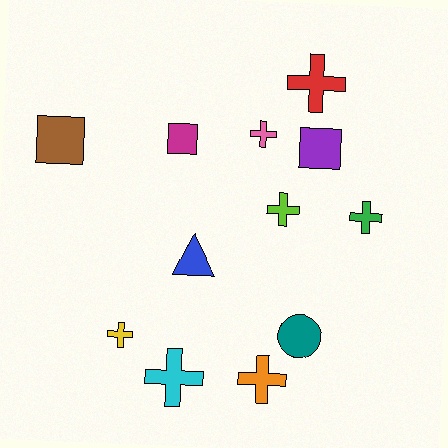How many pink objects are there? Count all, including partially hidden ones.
There is 1 pink object.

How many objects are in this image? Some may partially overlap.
There are 12 objects.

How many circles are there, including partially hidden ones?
There is 1 circle.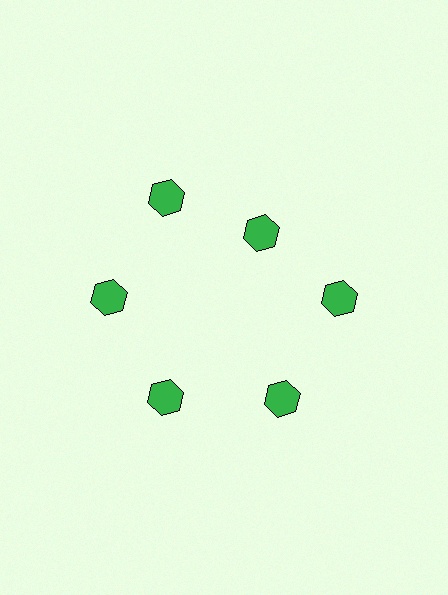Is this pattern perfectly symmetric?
No. The 6 green hexagons are arranged in a ring, but one element near the 1 o'clock position is pulled inward toward the center, breaking the 6-fold rotational symmetry.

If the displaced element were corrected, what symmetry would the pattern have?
It would have 6-fold rotational symmetry — the pattern would map onto itself every 60 degrees.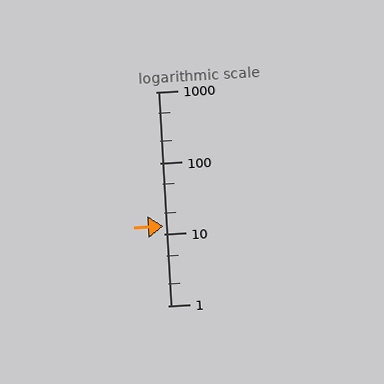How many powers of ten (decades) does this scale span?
The scale spans 3 decades, from 1 to 1000.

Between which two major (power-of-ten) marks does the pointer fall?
The pointer is between 10 and 100.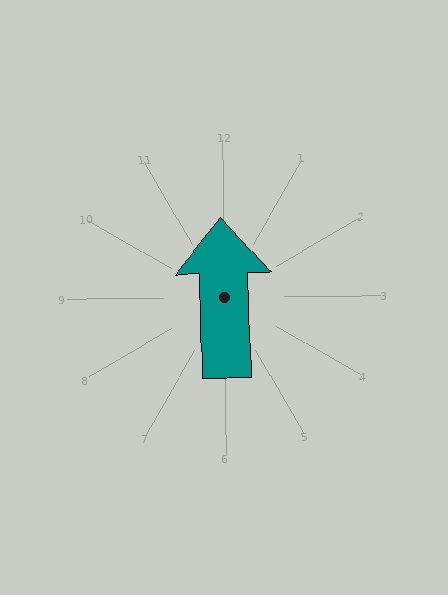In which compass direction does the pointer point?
North.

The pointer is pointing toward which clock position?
Roughly 12 o'clock.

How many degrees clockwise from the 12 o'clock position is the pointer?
Approximately 359 degrees.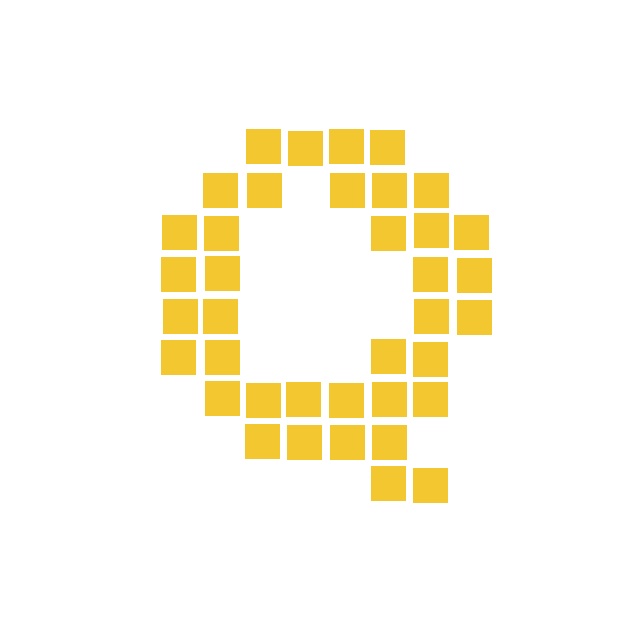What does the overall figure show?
The overall figure shows the letter Q.